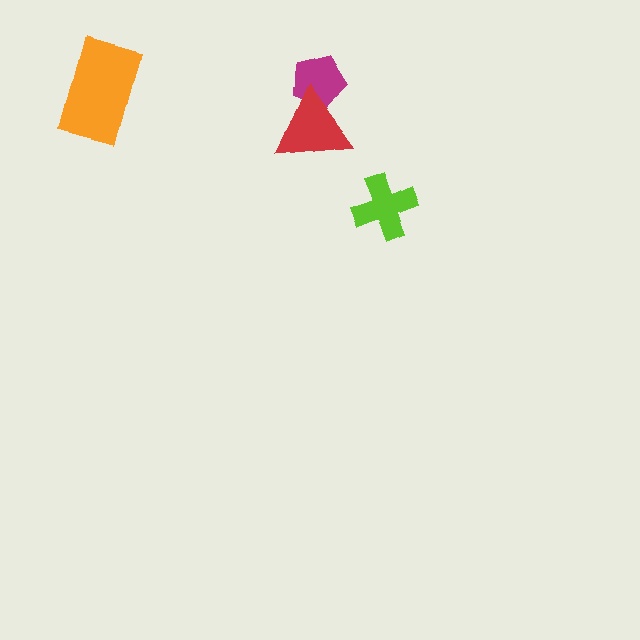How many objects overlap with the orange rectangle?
0 objects overlap with the orange rectangle.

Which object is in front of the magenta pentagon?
The red triangle is in front of the magenta pentagon.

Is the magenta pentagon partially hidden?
Yes, it is partially covered by another shape.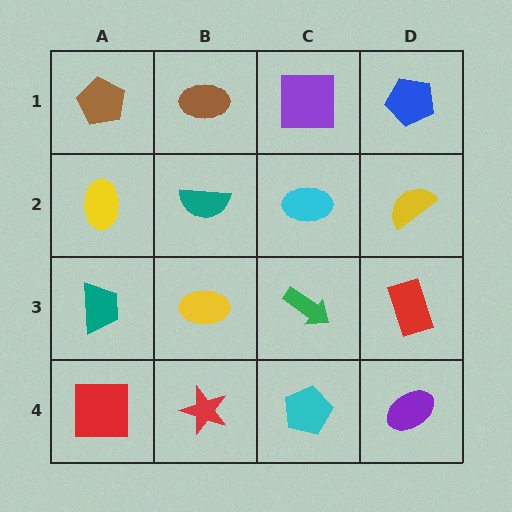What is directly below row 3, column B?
A red star.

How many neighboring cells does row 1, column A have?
2.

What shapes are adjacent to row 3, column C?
A cyan ellipse (row 2, column C), a cyan pentagon (row 4, column C), a yellow ellipse (row 3, column B), a red rectangle (row 3, column D).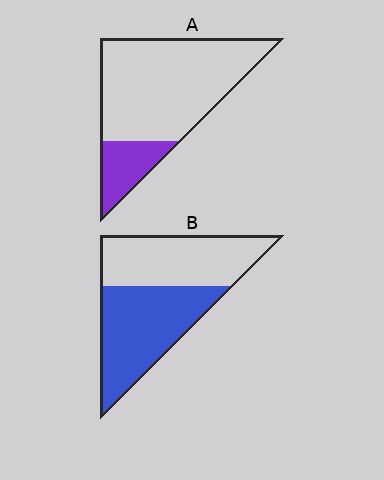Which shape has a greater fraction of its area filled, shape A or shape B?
Shape B.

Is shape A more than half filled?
No.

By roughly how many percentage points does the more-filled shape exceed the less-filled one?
By roughly 35 percentage points (B over A).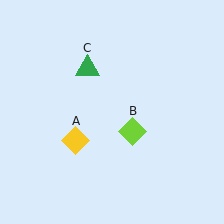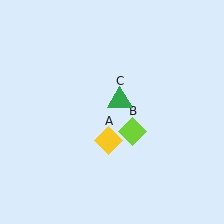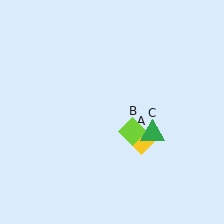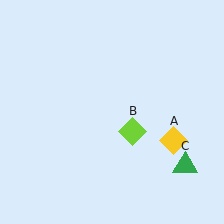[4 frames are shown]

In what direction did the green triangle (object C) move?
The green triangle (object C) moved down and to the right.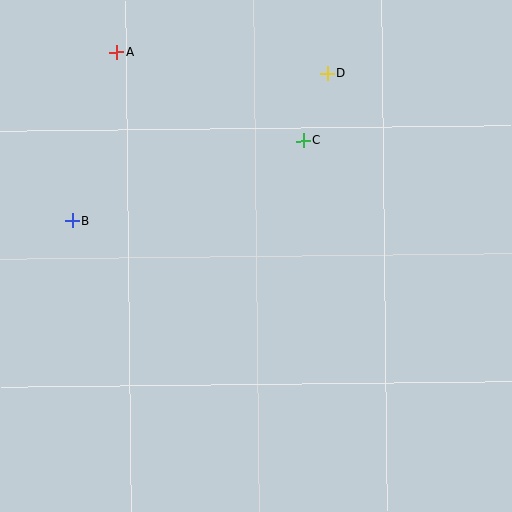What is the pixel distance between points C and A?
The distance between C and A is 206 pixels.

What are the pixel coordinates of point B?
Point B is at (72, 221).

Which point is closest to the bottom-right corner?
Point C is closest to the bottom-right corner.